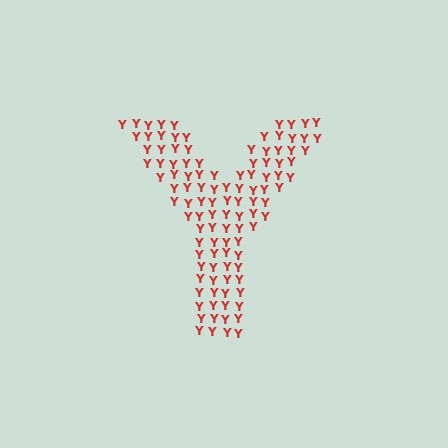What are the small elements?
The small elements are letter Y's.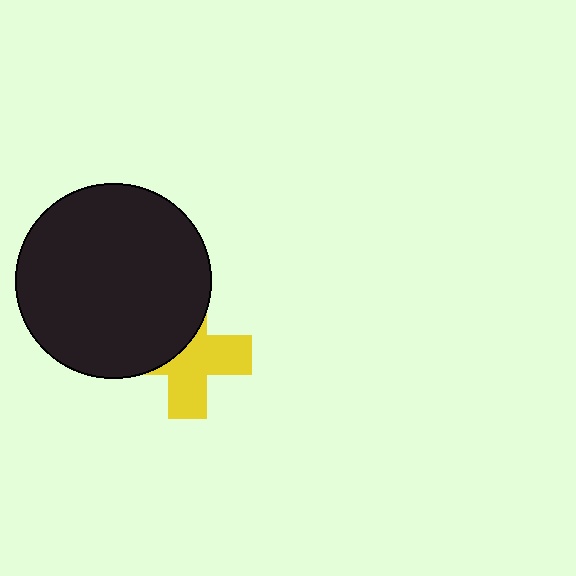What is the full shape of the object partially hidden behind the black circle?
The partially hidden object is a yellow cross.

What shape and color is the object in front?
The object in front is a black circle.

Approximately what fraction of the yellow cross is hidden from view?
Roughly 42% of the yellow cross is hidden behind the black circle.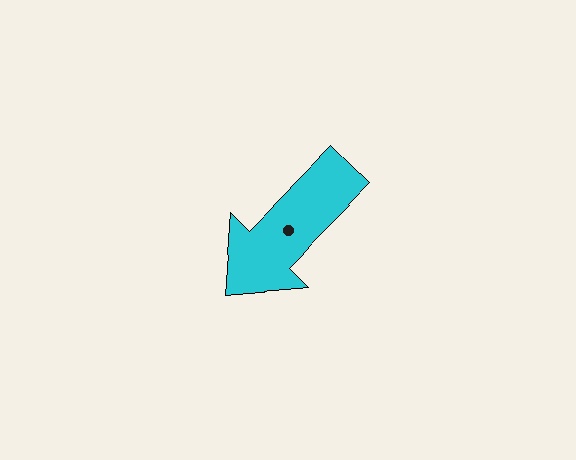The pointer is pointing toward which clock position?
Roughly 7 o'clock.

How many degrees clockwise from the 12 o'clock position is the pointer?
Approximately 225 degrees.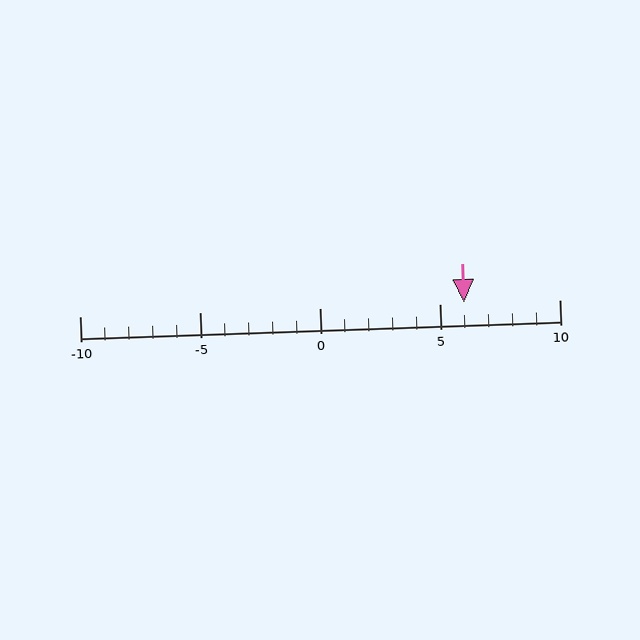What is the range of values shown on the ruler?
The ruler shows values from -10 to 10.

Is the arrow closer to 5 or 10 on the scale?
The arrow is closer to 5.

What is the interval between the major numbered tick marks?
The major tick marks are spaced 5 units apart.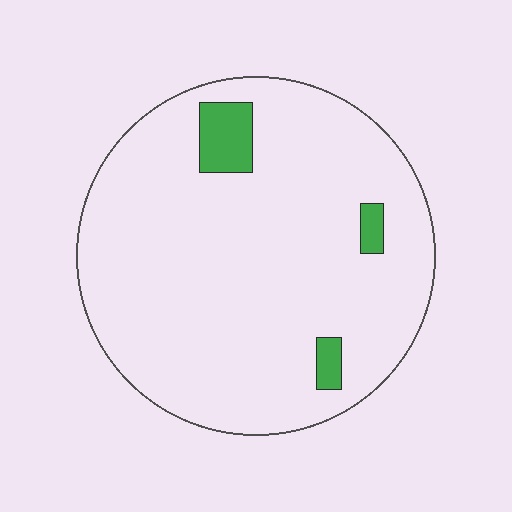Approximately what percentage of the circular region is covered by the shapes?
Approximately 5%.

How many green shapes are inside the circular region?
3.